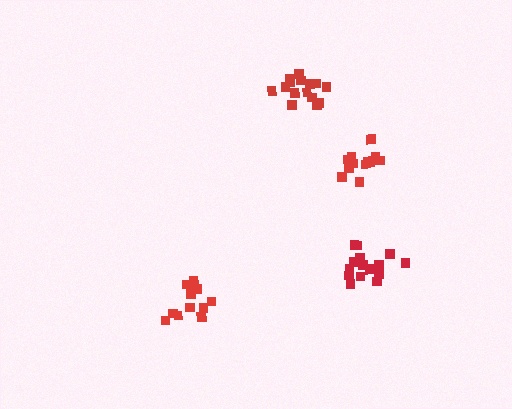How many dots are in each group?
Group 1: 13 dots, Group 2: 16 dots, Group 3: 15 dots, Group 4: 12 dots (56 total).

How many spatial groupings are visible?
There are 4 spatial groupings.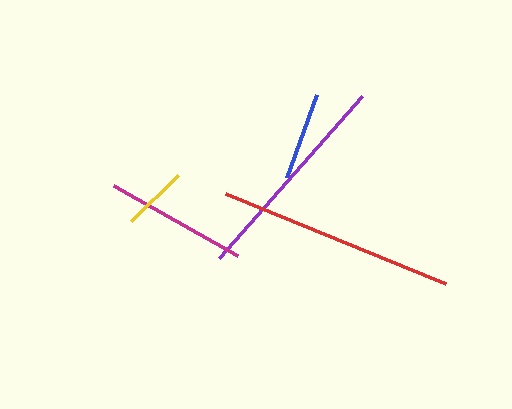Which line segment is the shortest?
The yellow line is the shortest at approximately 66 pixels.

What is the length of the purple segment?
The purple segment is approximately 217 pixels long.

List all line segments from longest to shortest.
From longest to shortest: red, purple, magenta, blue, yellow.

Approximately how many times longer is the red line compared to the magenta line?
The red line is approximately 1.7 times the length of the magenta line.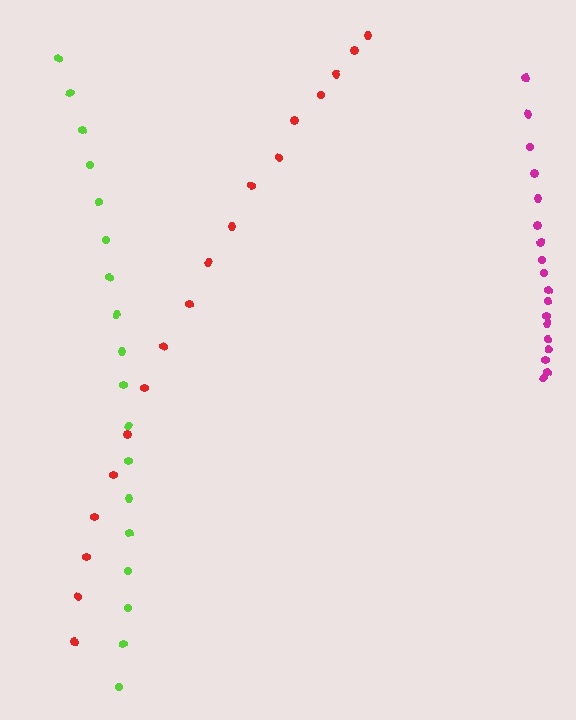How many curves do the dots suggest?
There are 3 distinct paths.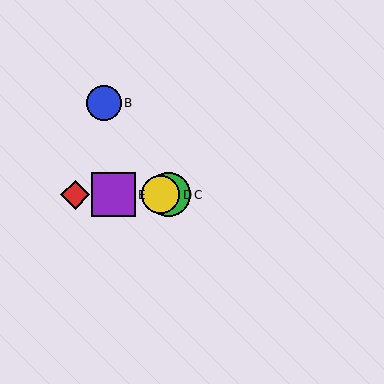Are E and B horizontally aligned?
No, E is at y≈195 and B is at y≈103.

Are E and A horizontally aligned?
Yes, both are at y≈195.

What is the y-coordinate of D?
Object D is at y≈195.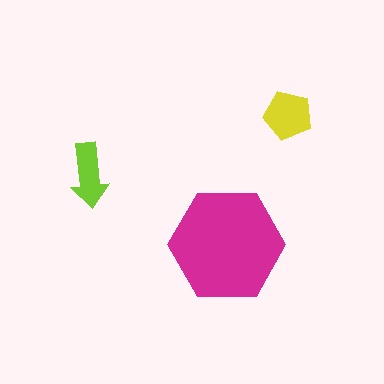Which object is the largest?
The magenta hexagon.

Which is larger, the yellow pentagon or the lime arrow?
The yellow pentagon.